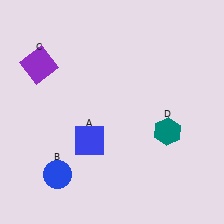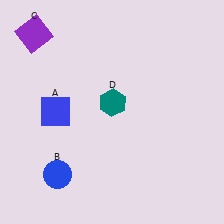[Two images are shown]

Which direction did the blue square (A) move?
The blue square (A) moved left.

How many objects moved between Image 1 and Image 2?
3 objects moved between the two images.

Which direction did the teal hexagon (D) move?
The teal hexagon (D) moved left.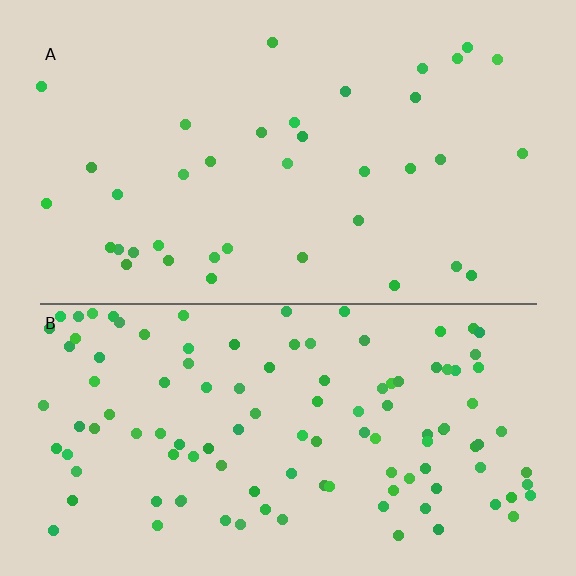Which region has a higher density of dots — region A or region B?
B (the bottom).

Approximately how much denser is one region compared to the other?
Approximately 3.1× — region B over region A.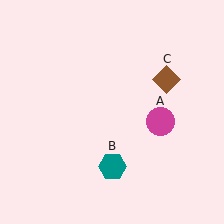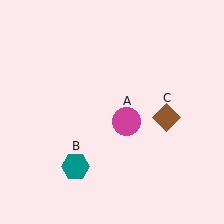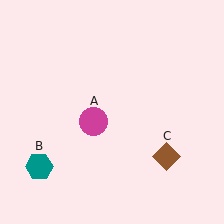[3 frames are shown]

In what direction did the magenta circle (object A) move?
The magenta circle (object A) moved left.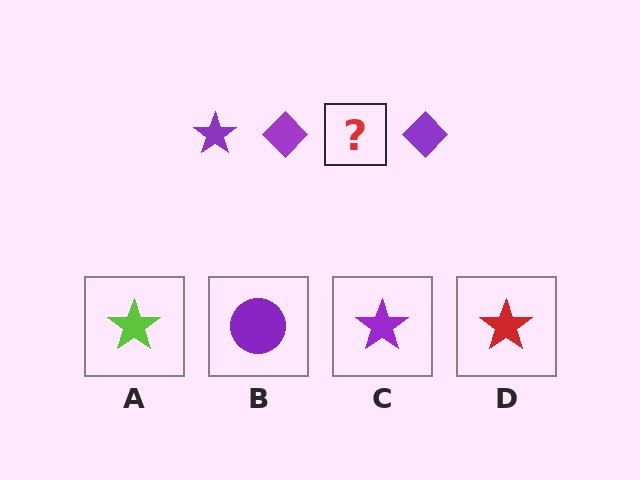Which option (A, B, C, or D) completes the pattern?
C.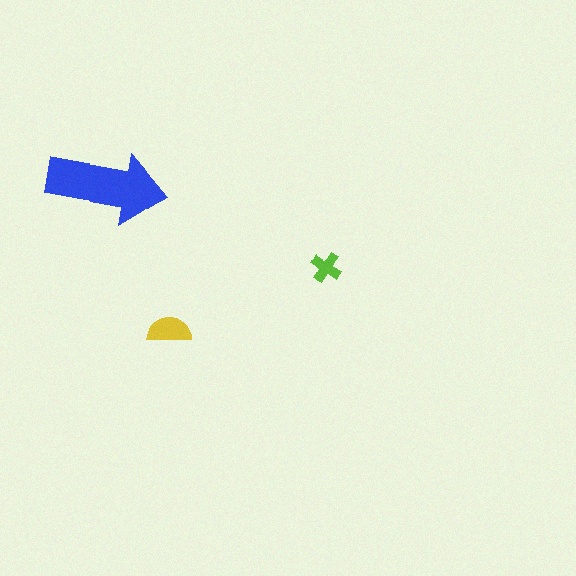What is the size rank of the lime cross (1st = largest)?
3rd.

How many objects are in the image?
There are 3 objects in the image.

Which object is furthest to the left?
The blue arrow is leftmost.